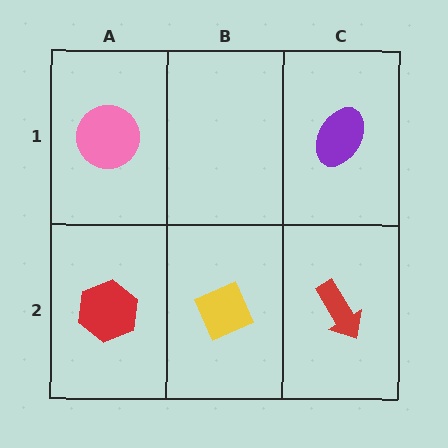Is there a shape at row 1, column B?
No, that cell is empty.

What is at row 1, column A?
A pink circle.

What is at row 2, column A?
A red hexagon.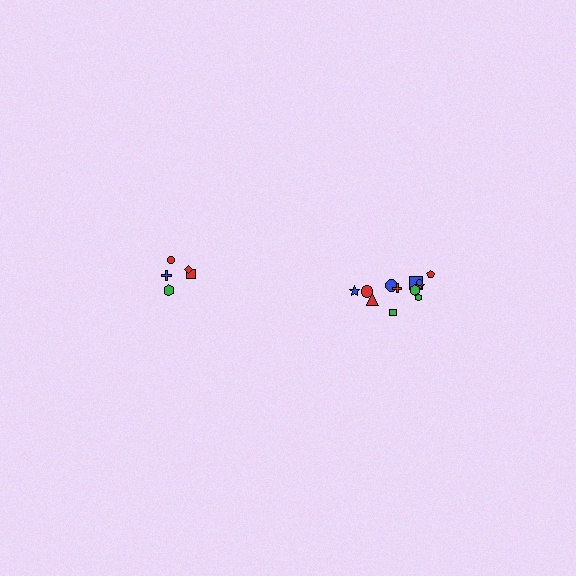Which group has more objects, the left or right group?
The right group.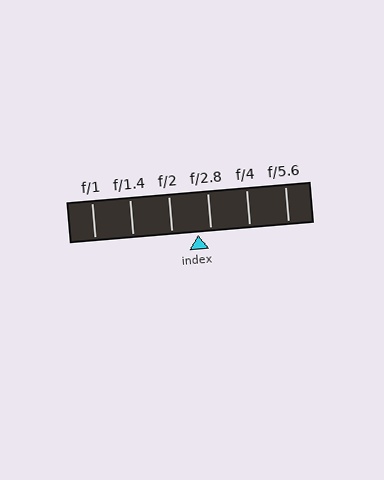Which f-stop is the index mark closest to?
The index mark is closest to f/2.8.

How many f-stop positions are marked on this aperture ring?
There are 6 f-stop positions marked.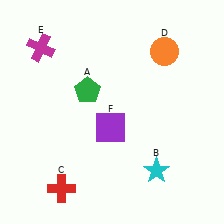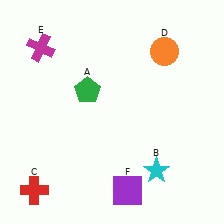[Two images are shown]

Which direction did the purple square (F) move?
The purple square (F) moved down.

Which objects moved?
The objects that moved are: the red cross (C), the purple square (F).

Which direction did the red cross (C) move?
The red cross (C) moved left.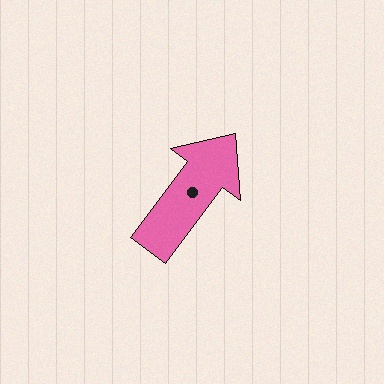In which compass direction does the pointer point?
Northeast.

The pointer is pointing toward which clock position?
Roughly 1 o'clock.